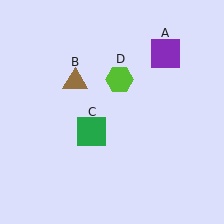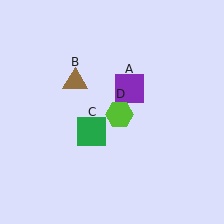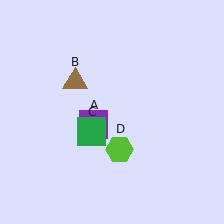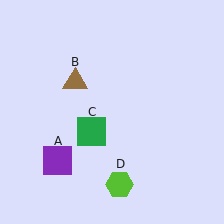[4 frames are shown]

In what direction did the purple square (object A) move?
The purple square (object A) moved down and to the left.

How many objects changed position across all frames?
2 objects changed position: purple square (object A), lime hexagon (object D).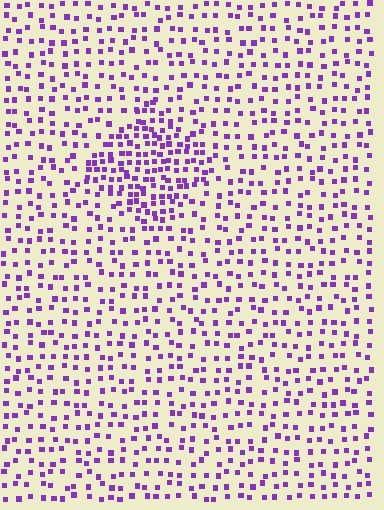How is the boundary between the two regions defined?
The boundary is defined by a change in element density (approximately 2.0x ratio). All elements are the same color, size, and shape.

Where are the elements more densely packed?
The elements are more densely packed inside the diamond boundary.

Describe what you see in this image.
The image contains small purple elements arranged at two different densities. A diamond-shaped region is visible where the elements are more densely packed than the surrounding area.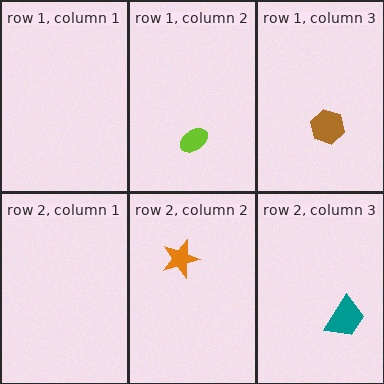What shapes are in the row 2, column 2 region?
The orange star.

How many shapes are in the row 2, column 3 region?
1.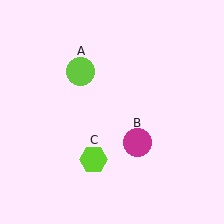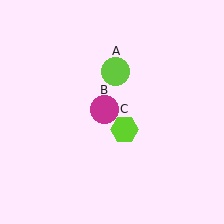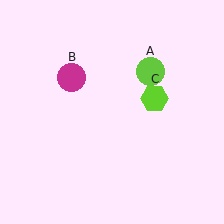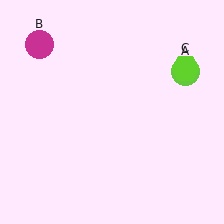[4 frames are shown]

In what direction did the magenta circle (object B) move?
The magenta circle (object B) moved up and to the left.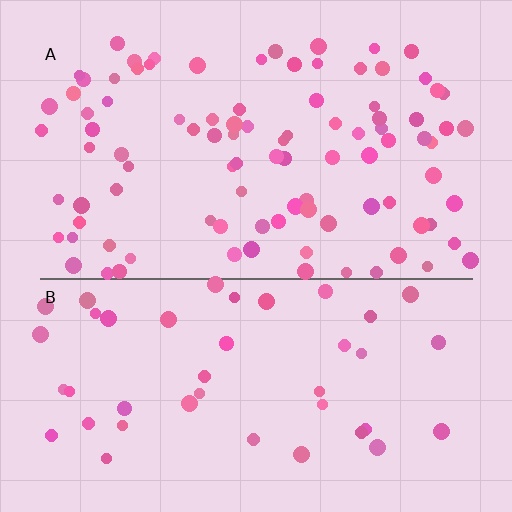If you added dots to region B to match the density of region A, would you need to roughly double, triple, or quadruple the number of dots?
Approximately double.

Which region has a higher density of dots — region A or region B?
A (the top).